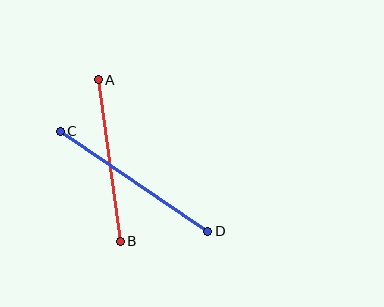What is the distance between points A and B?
The distance is approximately 163 pixels.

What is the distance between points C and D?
The distance is approximately 178 pixels.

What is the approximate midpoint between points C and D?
The midpoint is at approximately (134, 181) pixels.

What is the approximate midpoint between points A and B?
The midpoint is at approximately (109, 160) pixels.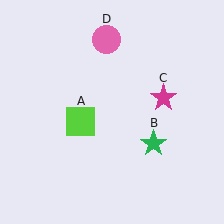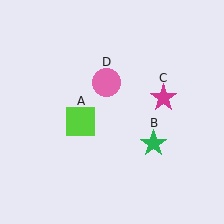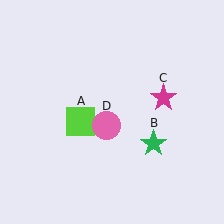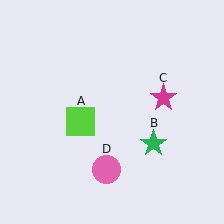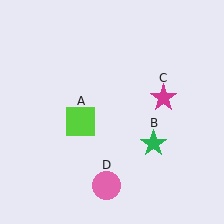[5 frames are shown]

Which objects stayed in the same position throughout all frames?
Lime square (object A) and green star (object B) and magenta star (object C) remained stationary.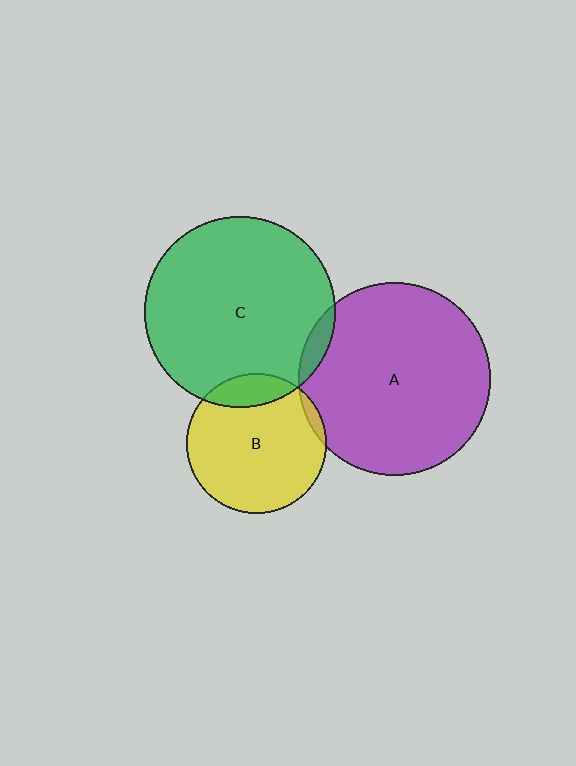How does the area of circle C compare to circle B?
Approximately 1.9 times.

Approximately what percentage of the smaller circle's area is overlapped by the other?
Approximately 5%.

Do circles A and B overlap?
Yes.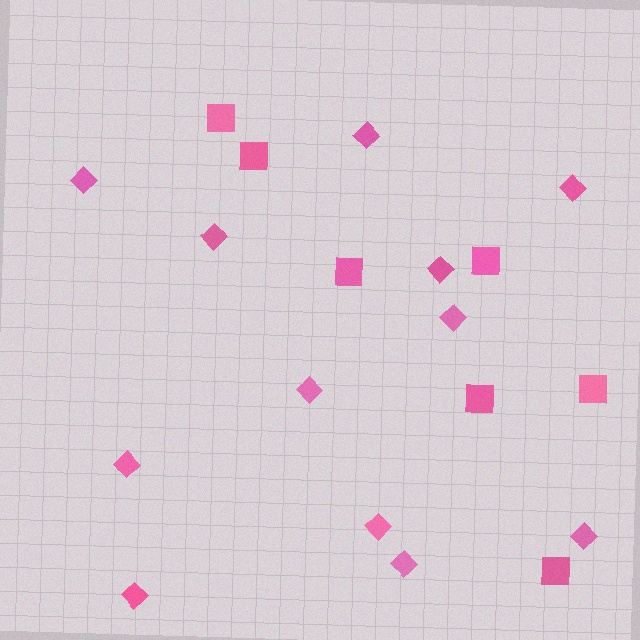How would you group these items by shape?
There are 2 groups: one group of squares (7) and one group of diamonds (12).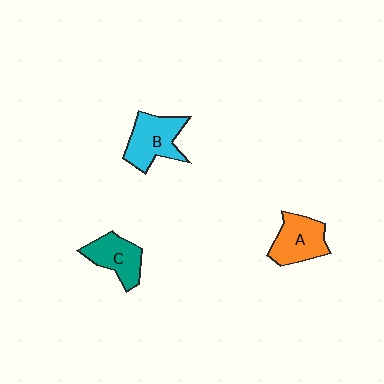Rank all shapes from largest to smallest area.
From largest to smallest: B (cyan), A (orange), C (teal).